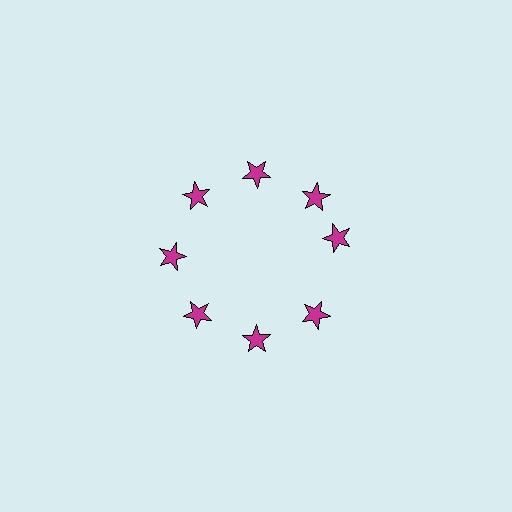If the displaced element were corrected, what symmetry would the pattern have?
It would have 8-fold rotational symmetry — the pattern would map onto itself every 45 degrees.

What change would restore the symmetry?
The symmetry would be restored by rotating it back into even spacing with its neighbors so that all 8 stars sit at equal angles and equal distance from the center.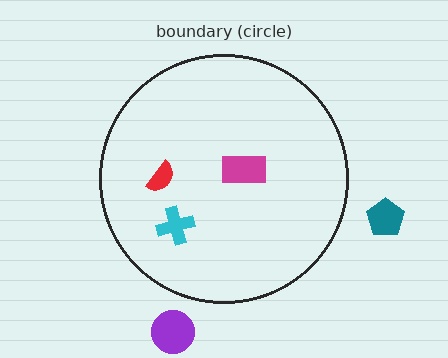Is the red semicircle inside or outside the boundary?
Inside.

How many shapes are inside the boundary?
3 inside, 2 outside.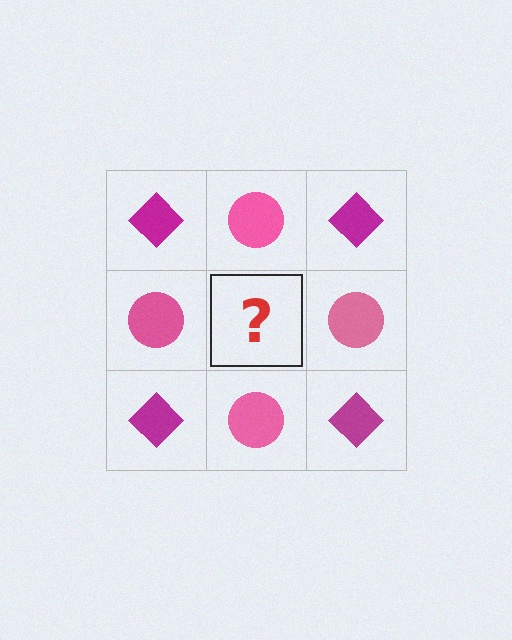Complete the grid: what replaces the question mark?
The question mark should be replaced with a magenta diamond.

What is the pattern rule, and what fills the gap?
The rule is that it alternates magenta diamond and pink circle in a checkerboard pattern. The gap should be filled with a magenta diamond.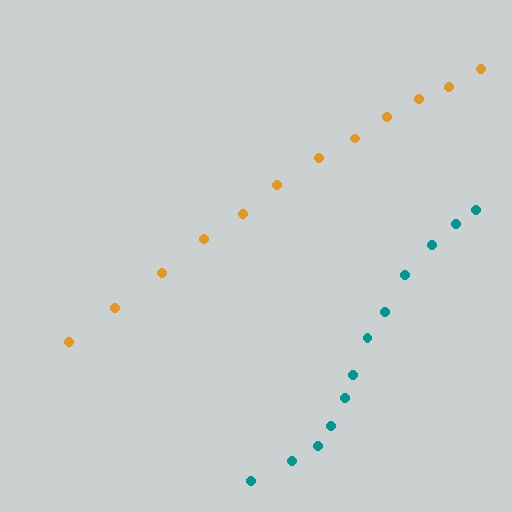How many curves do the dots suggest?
There are 2 distinct paths.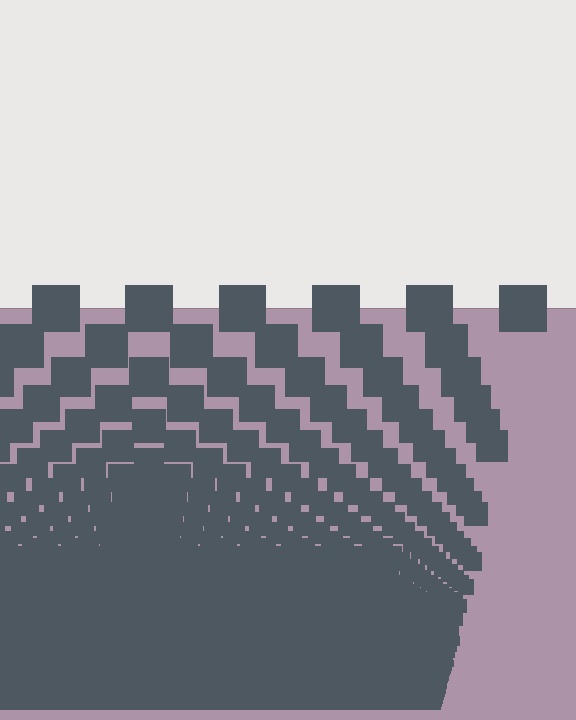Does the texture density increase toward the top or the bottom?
Density increases toward the bottom.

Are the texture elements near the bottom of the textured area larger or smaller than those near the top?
Smaller. The gradient is inverted — elements near the bottom are smaller and denser.